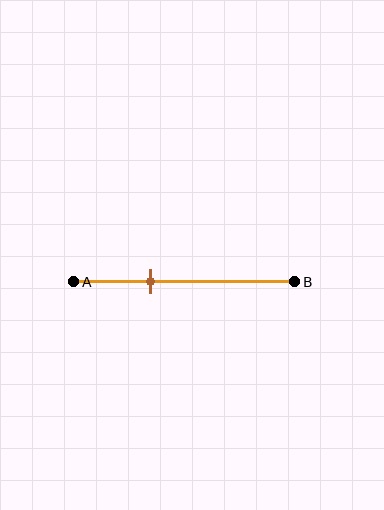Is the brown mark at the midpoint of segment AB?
No, the mark is at about 35% from A, not at the 50% midpoint.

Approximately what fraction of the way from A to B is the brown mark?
The brown mark is approximately 35% of the way from A to B.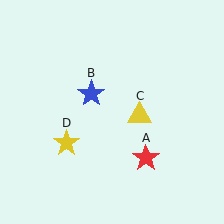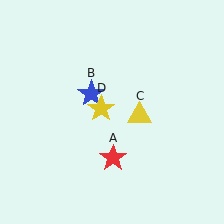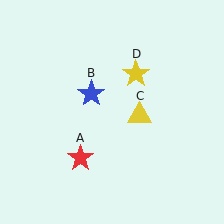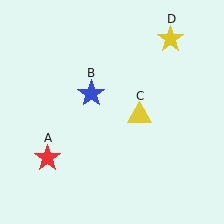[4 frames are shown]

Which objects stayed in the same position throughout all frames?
Blue star (object B) and yellow triangle (object C) remained stationary.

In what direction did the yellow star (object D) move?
The yellow star (object D) moved up and to the right.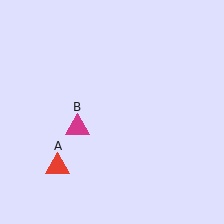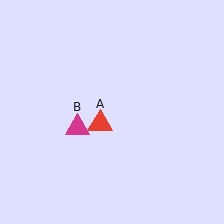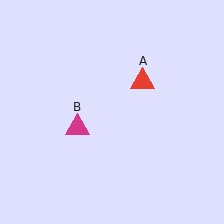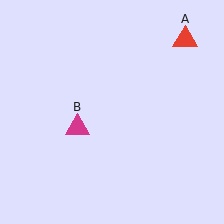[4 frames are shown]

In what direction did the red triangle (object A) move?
The red triangle (object A) moved up and to the right.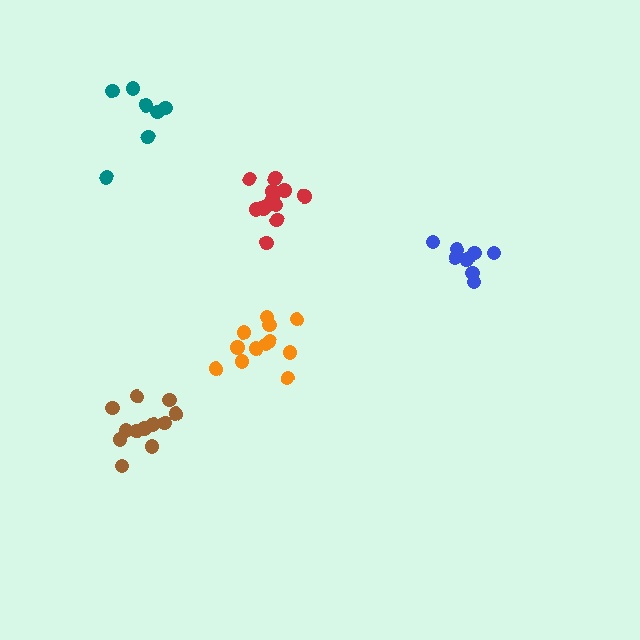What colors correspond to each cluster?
The clusters are colored: teal, orange, brown, red, blue.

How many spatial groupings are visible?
There are 5 spatial groupings.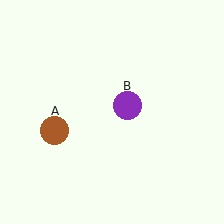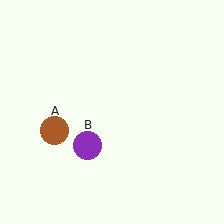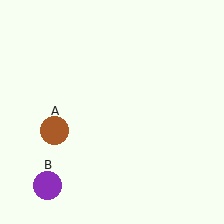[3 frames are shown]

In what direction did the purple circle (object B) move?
The purple circle (object B) moved down and to the left.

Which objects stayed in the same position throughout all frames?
Brown circle (object A) remained stationary.